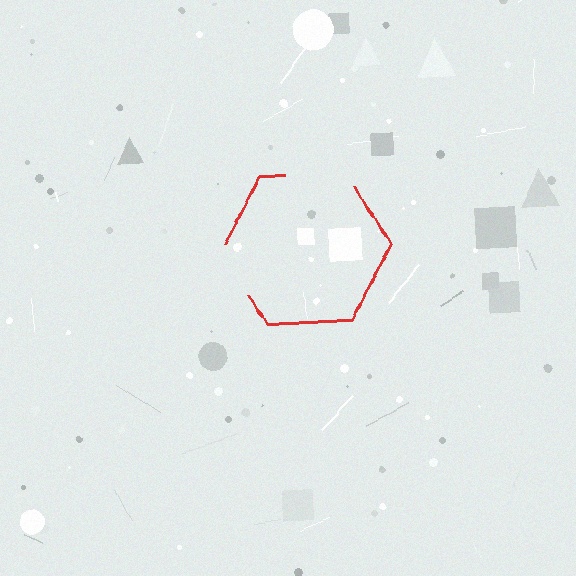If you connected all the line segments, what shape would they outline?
They would outline a hexagon.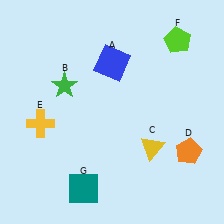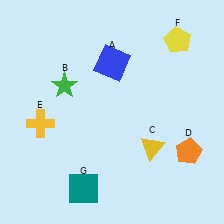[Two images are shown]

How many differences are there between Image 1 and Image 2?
There is 1 difference between the two images.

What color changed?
The pentagon (F) changed from lime in Image 1 to yellow in Image 2.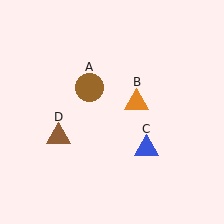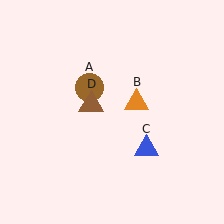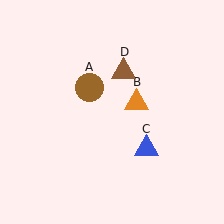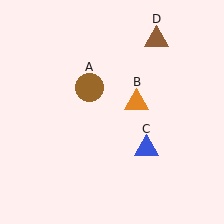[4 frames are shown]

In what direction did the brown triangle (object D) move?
The brown triangle (object D) moved up and to the right.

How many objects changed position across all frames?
1 object changed position: brown triangle (object D).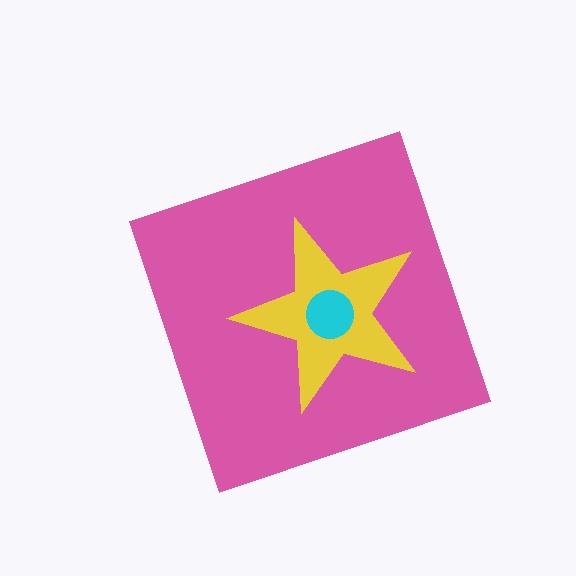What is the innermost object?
The cyan circle.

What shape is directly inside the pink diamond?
The yellow star.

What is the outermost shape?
The pink diamond.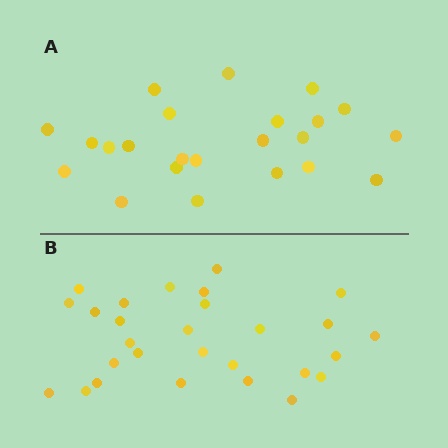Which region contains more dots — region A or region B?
Region B (the bottom region) has more dots.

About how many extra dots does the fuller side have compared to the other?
Region B has about 5 more dots than region A.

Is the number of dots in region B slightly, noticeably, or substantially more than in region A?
Region B has only slightly more — the two regions are fairly close. The ratio is roughly 1.2 to 1.